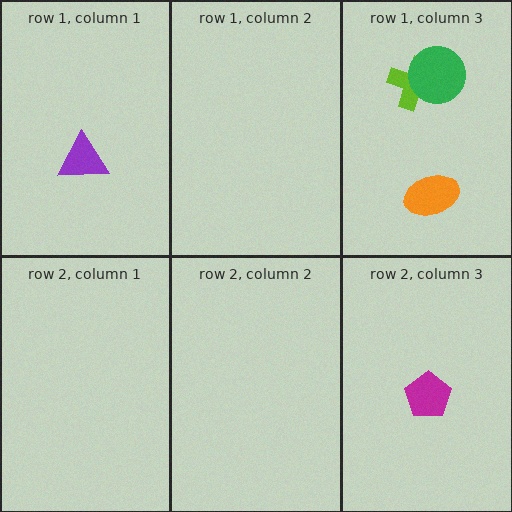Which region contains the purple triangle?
The row 1, column 1 region.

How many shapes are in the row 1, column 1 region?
1.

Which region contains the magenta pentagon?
The row 2, column 3 region.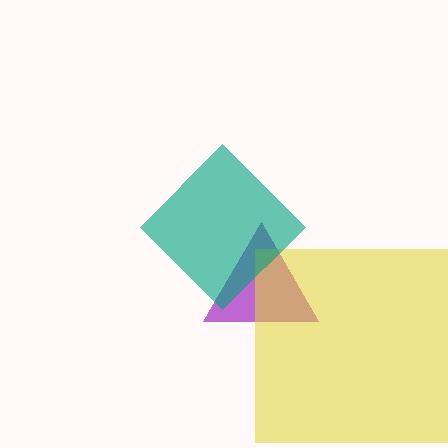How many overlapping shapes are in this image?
There are 3 overlapping shapes in the image.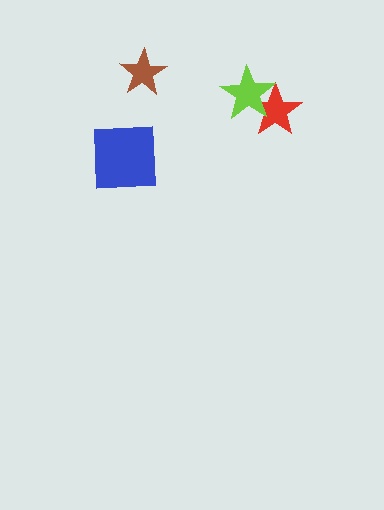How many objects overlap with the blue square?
0 objects overlap with the blue square.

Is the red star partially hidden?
Yes, it is partially covered by another shape.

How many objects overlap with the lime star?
1 object overlaps with the lime star.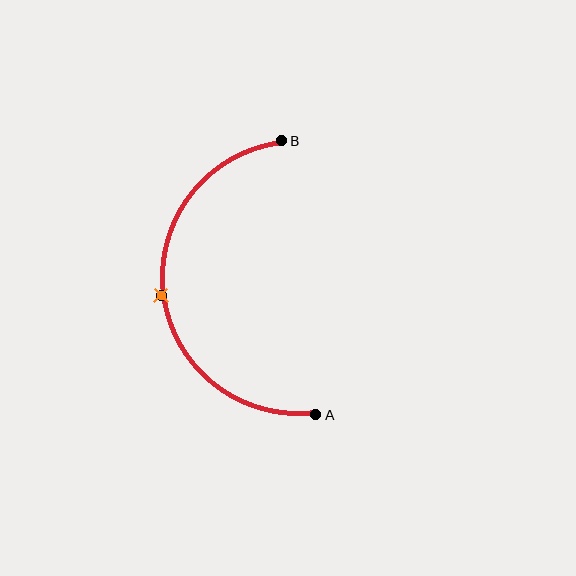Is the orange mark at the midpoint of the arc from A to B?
Yes. The orange mark lies on the arc at equal arc-length from both A and B — it is the arc midpoint.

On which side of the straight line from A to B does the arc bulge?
The arc bulges to the left of the straight line connecting A and B.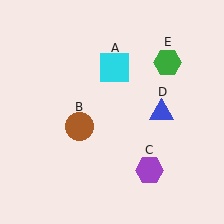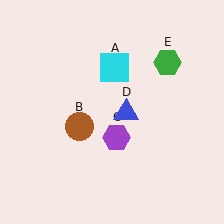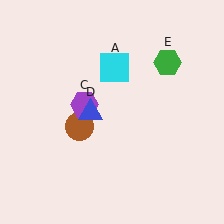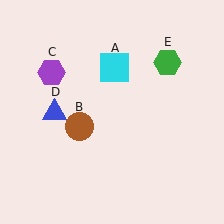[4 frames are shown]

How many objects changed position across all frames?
2 objects changed position: purple hexagon (object C), blue triangle (object D).